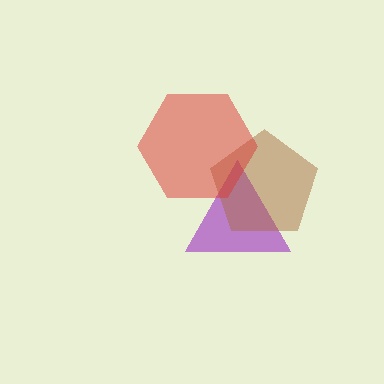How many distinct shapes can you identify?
There are 3 distinct shapes: a purple triangle, a brown pentagon, a red hexagon.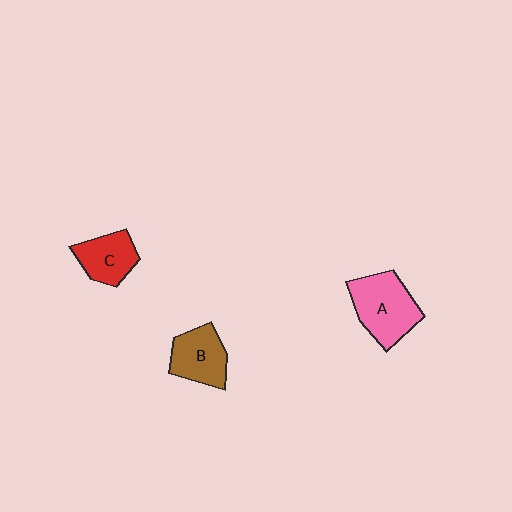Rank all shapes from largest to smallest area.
From largest to smallest: A (pink), B (brown), C (red).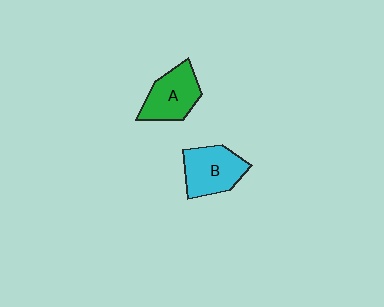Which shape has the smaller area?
Shape A (green).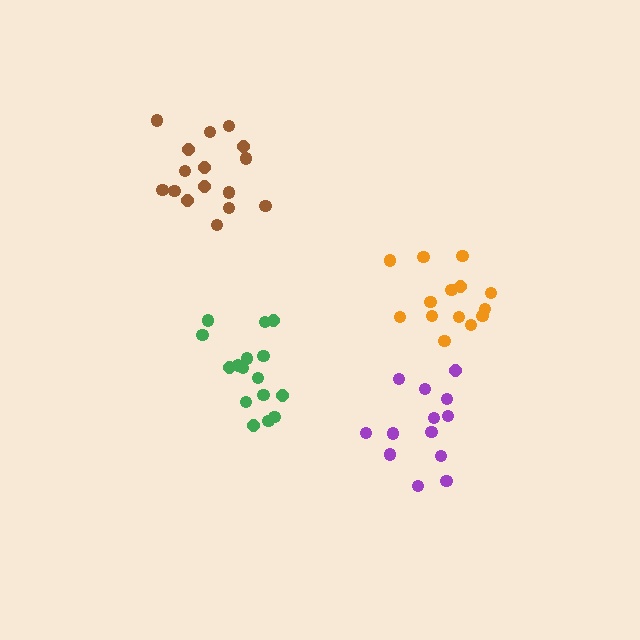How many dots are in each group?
Group 1: 16 dots, Group 2: 13 dots, Group 3: 16 dots, Group 4: 14 dots (59 total).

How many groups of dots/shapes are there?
There are 4 groups.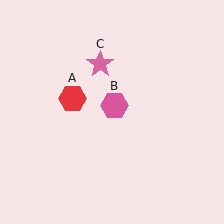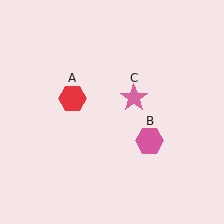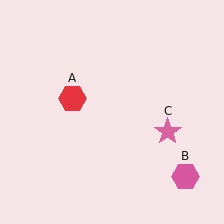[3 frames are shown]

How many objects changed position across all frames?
2 objects changed position: pink hexagon (object B), pink star (object C).